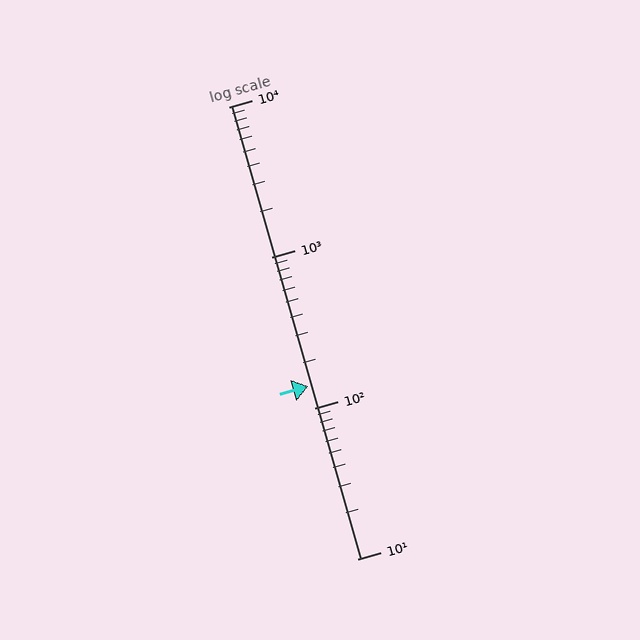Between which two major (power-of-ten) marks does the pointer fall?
The pointer is between 100 and 1000.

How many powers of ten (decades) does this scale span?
The scale spans 3 decades, from 10 to 10000.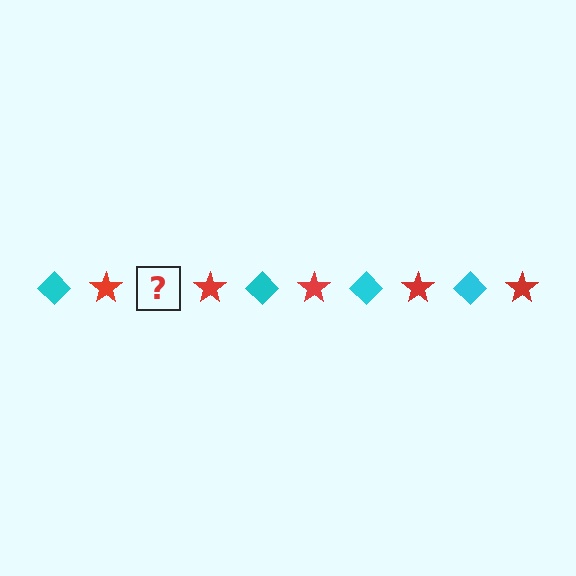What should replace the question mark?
The question mark should be replaced with a cyan diamond.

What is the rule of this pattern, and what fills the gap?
The rule is that the pattern alternates between cyan diamond and red star. The gap should be filled with a cyan diamond.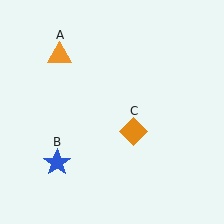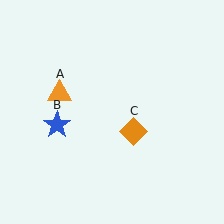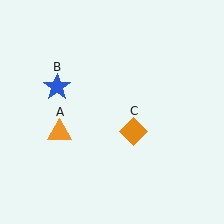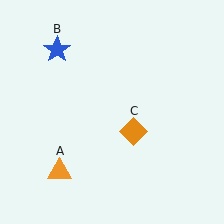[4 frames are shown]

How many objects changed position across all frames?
2 objects changed position: orange triangle (object A), blue star (object B).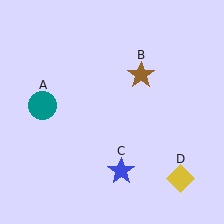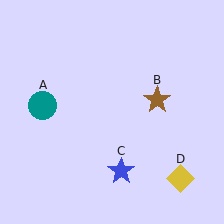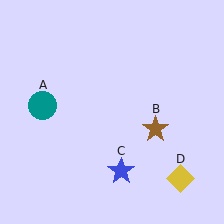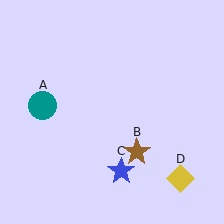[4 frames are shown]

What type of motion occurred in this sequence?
The brown star (object B) rotated clockwise around the center of the scene.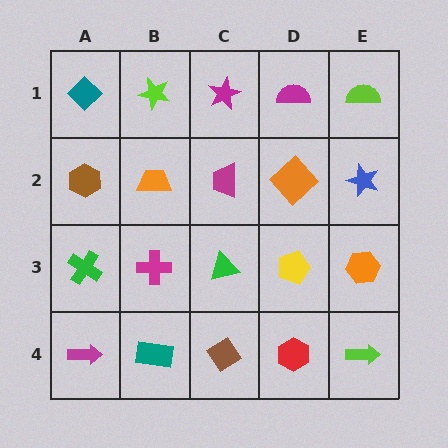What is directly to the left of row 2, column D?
A magenta trapezoid.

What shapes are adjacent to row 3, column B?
An orange trapezoid (row 2, column B), a teal rectangle (row 4, column B), a green cross (row 3, column A), a green triangle (row 3, column C).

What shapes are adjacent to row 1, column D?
An orange diamond (row 2, column D), a magenta star (row 1, column C), a lime semicircle (row 1, column E).